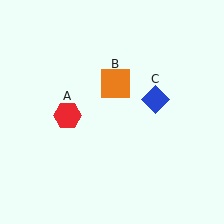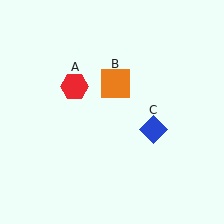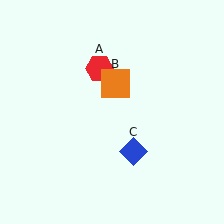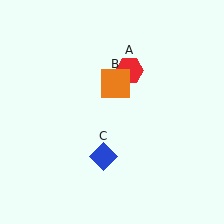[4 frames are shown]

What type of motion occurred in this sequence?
The red hexagon (object A), blue diamond (object C) rotated clockwise around the center of the scene.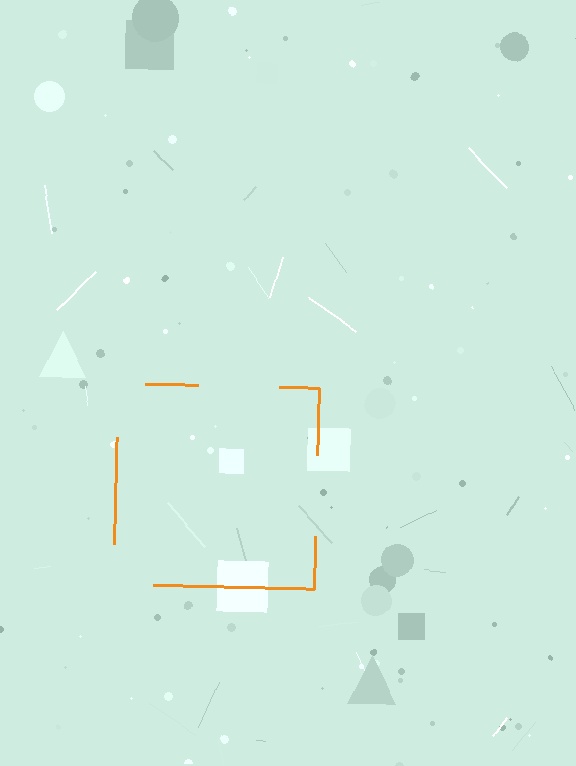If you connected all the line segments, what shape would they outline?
They would outline a square.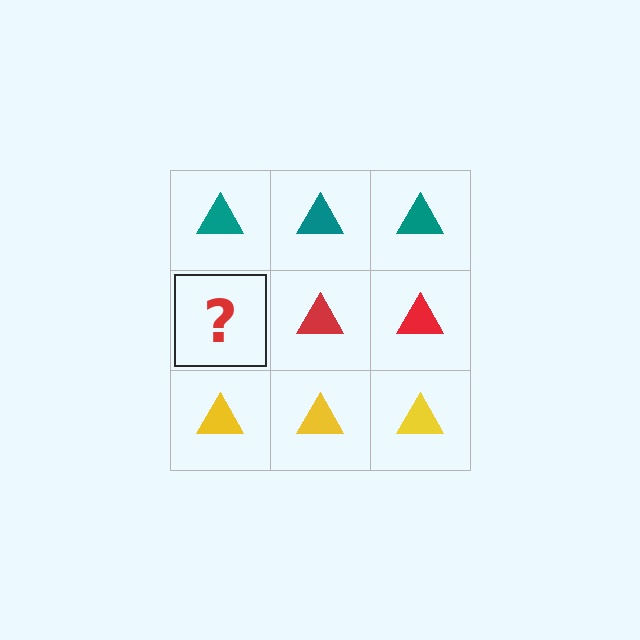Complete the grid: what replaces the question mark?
The question mark should be replaced with a red triangle.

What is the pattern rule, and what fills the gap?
The rule is that each row has a consistent color. The gap should be filled with a red triangle.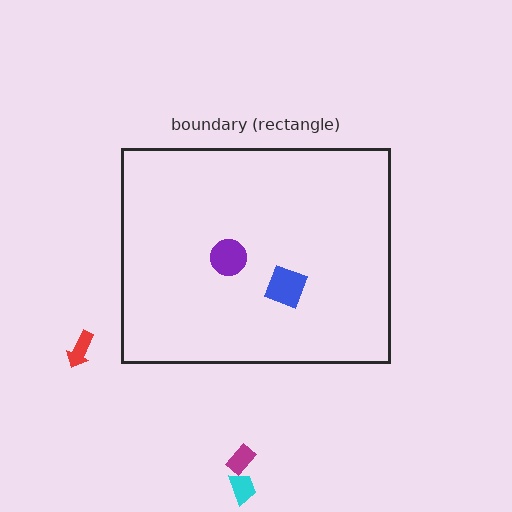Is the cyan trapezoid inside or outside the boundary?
Outside.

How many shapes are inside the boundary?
2 inside, 3 outside.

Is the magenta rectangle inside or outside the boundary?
Outside.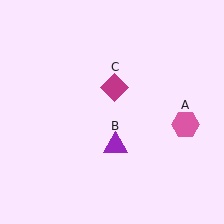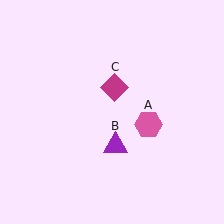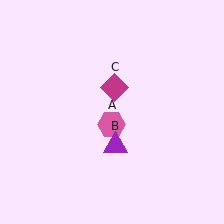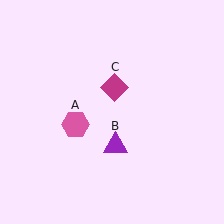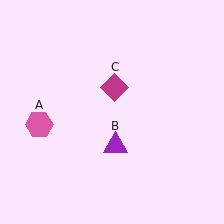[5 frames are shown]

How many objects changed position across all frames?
1 object changed position: pink hexagon (object A).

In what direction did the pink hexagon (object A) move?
The pink hexagon (object A) moved left.